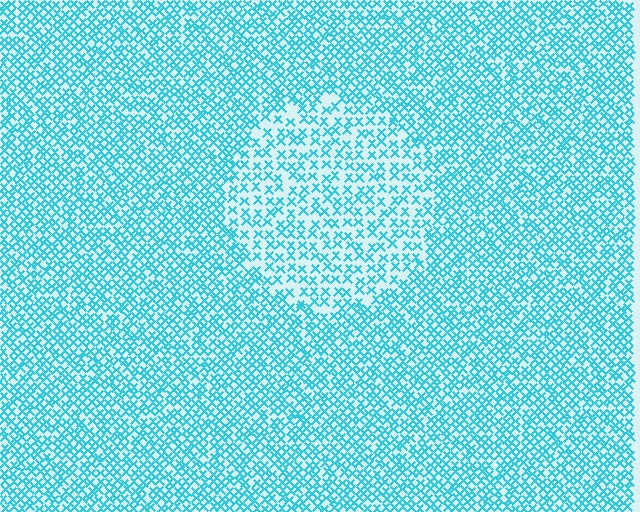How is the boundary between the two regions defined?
The boundary is defined by a change in element density (approximately 1.7x ratio). All elements are the same color, size, and shape.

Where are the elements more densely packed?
The elements are more densely packed outside the circle boundary.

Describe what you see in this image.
The image contains small cyan elements arranged at two different densities. A circle-shaped region is visible where the elements are less densely packed than the surrounding area.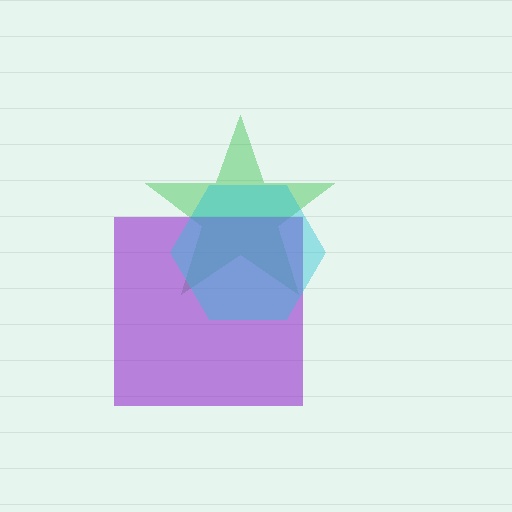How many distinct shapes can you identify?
There are 3 distinct shapes: a green star, a purple square, a cyan hexagon.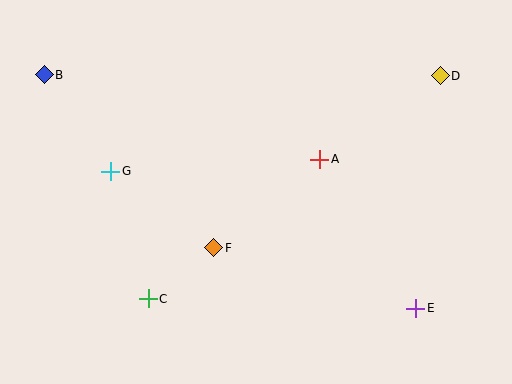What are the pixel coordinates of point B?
Point B is at (44, 75).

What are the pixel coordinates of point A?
Point A is at (320, 159).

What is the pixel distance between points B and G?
The distance between B and G is 117 pixels.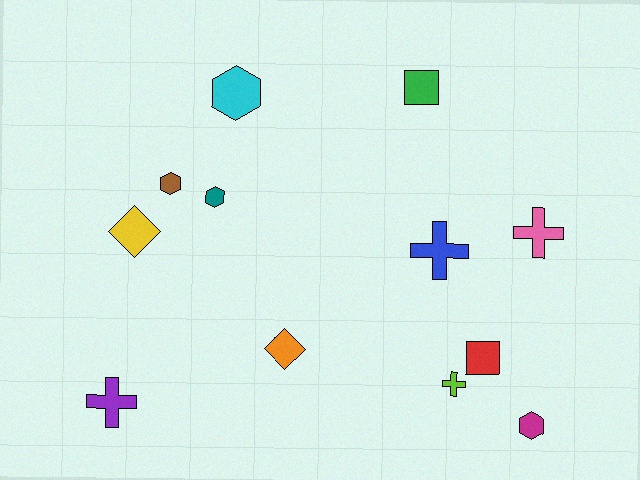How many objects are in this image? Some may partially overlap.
There are 12 objects.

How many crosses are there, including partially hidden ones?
There are 4 crosses.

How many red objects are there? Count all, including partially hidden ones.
There is 1 red object.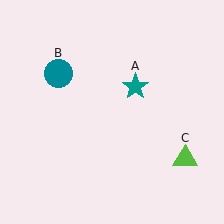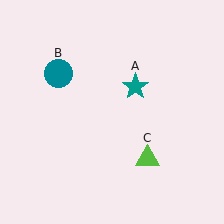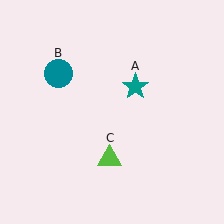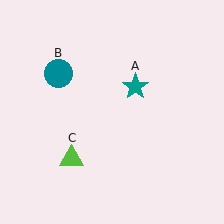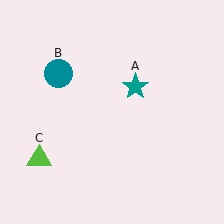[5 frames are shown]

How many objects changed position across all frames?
1 object changed position: lime triangle (object C).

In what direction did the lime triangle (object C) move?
The lime triangle (object C) moved left.